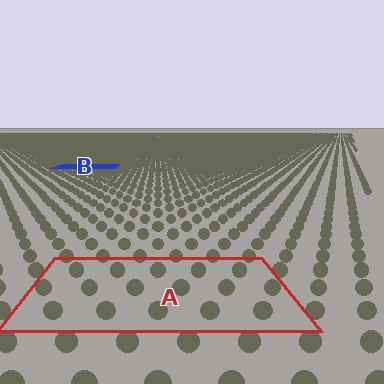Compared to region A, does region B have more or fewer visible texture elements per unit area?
Region B has more texture elements per unit area — they are packed more densely because it is farther away.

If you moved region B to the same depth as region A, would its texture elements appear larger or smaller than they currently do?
They would appear larger. At a closer depth, the same texture elements are projected at a bigger on-screen size.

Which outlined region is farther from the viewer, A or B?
Region B is farther from the viewer — the texture elements inside it appear smaller and more densely packed.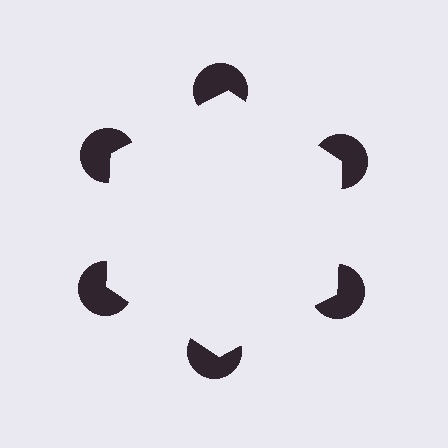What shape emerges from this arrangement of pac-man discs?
An illusory hexagon — its edges are inferred from the aligned wedge cuts in the pac-man discs, not physically drawn.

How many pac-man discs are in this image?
There are 6 — one at each vertex of the illusory hexagon.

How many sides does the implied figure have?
6 sides.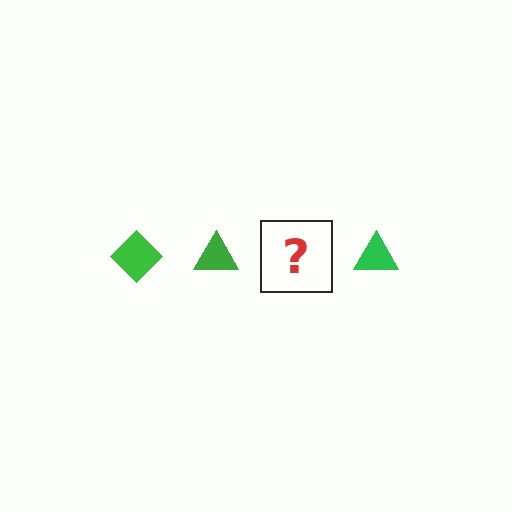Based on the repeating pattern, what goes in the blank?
The blank should be a green diamond.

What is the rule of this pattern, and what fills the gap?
The rule is that the pattern cycles through diamond, triangle shapes in green. The gap should be filled with a green diamond.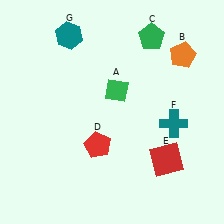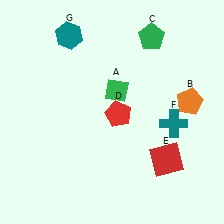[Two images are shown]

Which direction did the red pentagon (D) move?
The red pentagon (D) moved up.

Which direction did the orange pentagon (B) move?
The orange pentagon (B) moved down.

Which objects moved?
The objects that moved are: the orange pentagon (B), the red pentagon (D).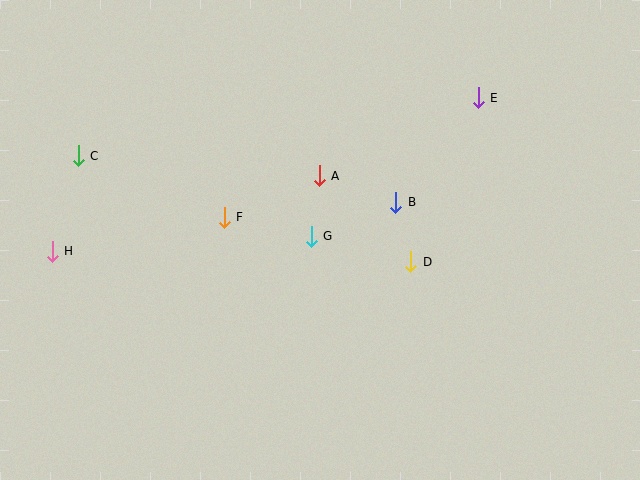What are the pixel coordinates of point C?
Point C is at (78, 156).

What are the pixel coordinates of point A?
Point A is at (319, 176).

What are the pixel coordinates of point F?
Point F is at (224, 217).